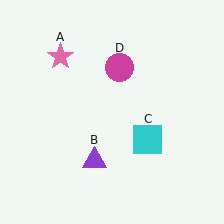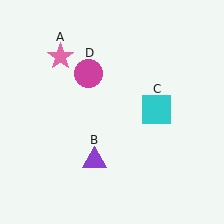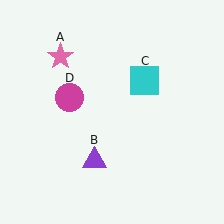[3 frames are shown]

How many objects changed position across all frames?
2 objects changed position: cyan square (object C), magenta circle (object D).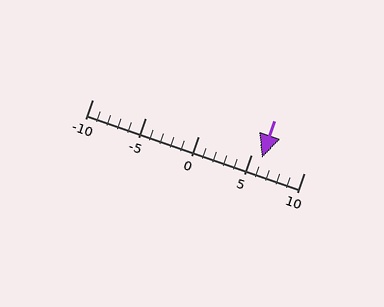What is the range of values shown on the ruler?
The ruler shows values from -10 to 10.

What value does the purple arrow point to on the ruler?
The purple arrow points to approximately 6.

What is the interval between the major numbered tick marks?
The major tick marks are spaced 5 units apart.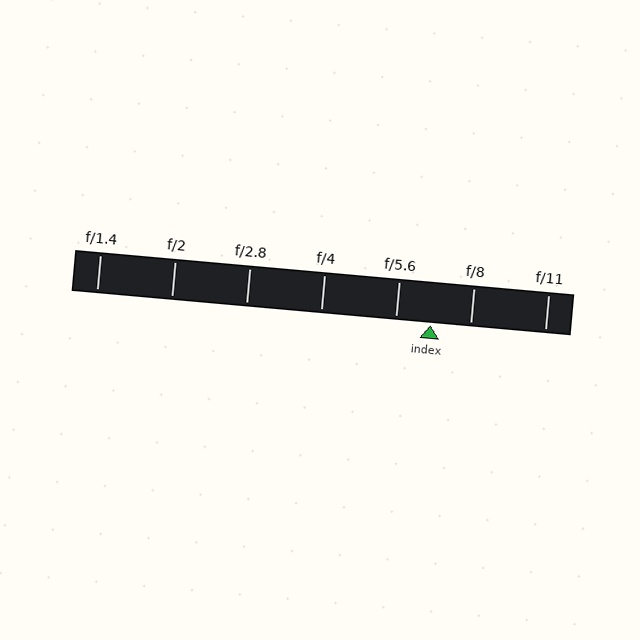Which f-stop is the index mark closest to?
The index mark is closest to f/5.6.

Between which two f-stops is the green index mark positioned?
The index mark is between f/5.6 and f/8.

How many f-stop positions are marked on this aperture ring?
There are 7 f-stop positions marked.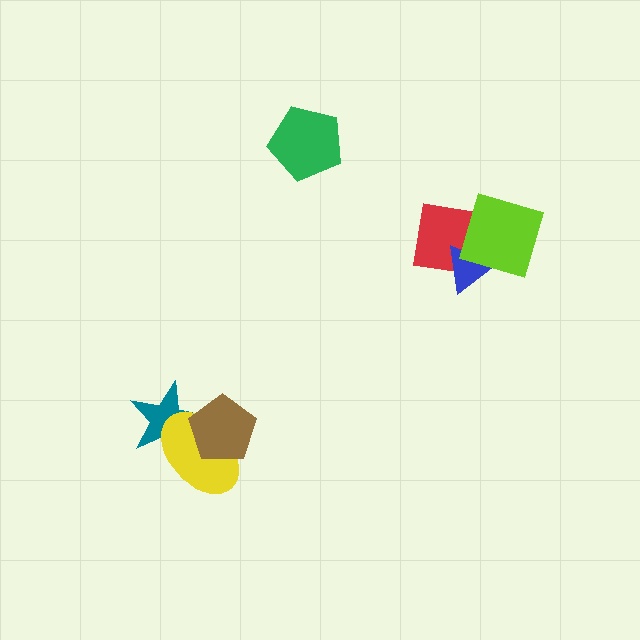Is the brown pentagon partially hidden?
No, no other shape covers it.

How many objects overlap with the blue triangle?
2 objects overlap with the blue triangle.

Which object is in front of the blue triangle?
The lime diamond is in front of the blue triangle.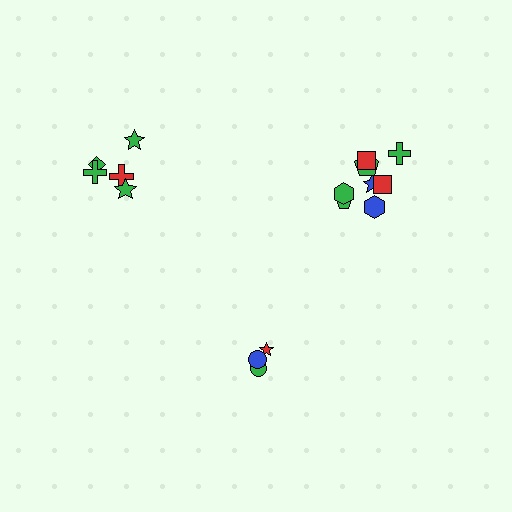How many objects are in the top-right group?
There are 8 objects.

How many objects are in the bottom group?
There are 3 objects.